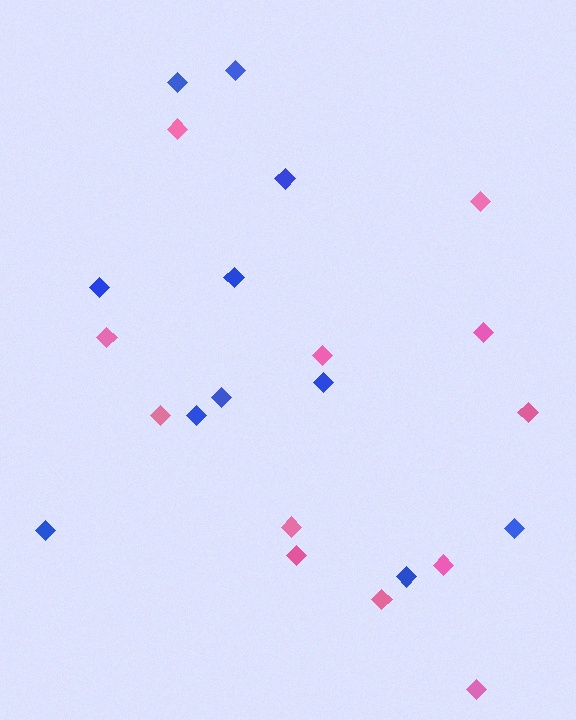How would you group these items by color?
There are 2 groups: one group of pink diamonds (12) and one group of blue diamonds (11).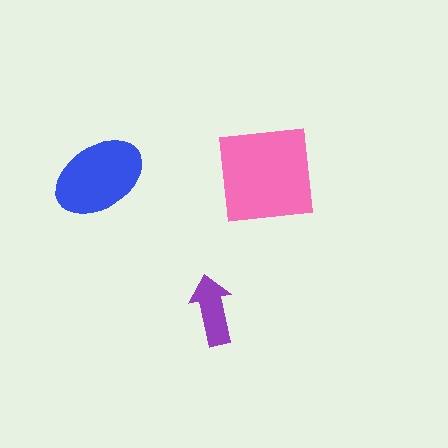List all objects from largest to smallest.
The pink square, the blue ellipse, the purple arrow.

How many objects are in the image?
There are 3 objects in the image.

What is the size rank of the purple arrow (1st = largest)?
3rd.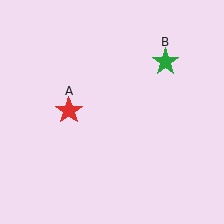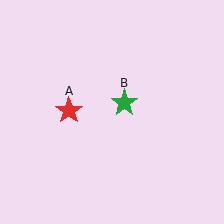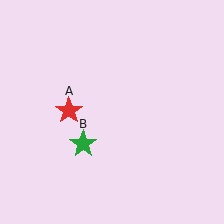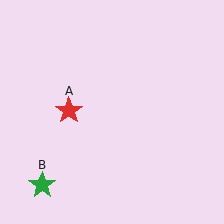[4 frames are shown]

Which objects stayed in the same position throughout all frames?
Red star (object A) remained stationary.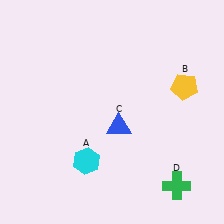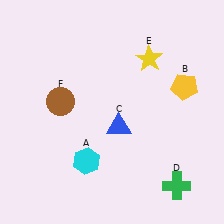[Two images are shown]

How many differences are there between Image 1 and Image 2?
There are 2 differences between the two images.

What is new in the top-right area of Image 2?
A yellow star (E) was added in the top-right area of Image 2.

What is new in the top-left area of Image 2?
A brown circle (F) was added in the top-left area of Image 2.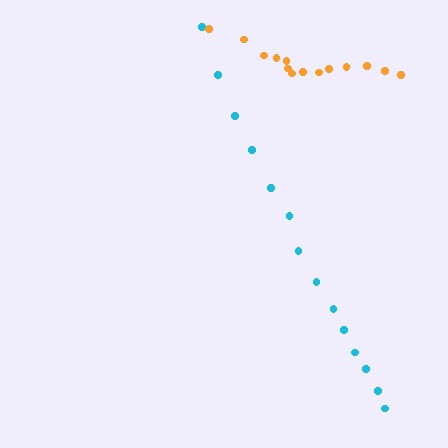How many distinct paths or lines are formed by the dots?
There are 2 distinct paths.